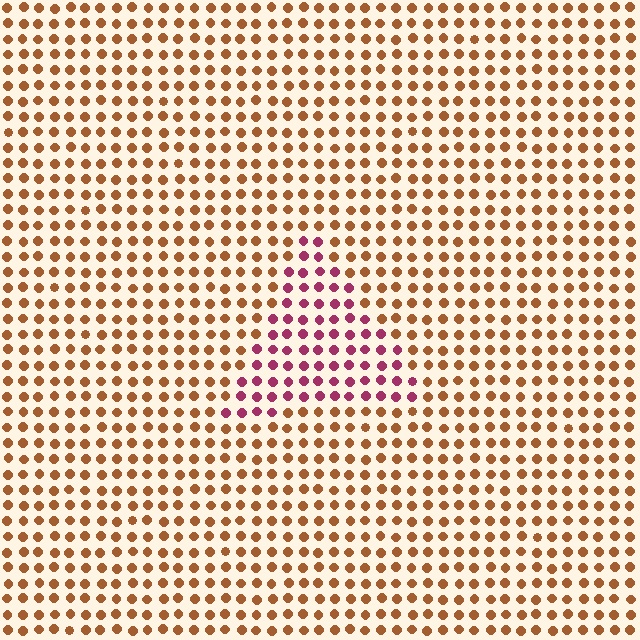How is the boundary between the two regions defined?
The boundary is defined purely by a slight shift in hue (about 52 degrees). Spacing, size, and orientation are identical on both sides.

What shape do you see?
I see a triangle.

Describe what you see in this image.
The image is filled with small brown elements in a uniform arrangement. A triangle-shaped region is visible where the elements are tinted to a slightly different hue, forming a subtle color boundary.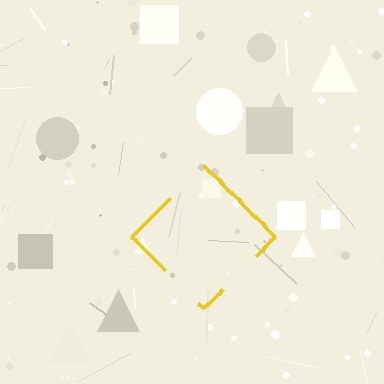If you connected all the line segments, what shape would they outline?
They would outline a diamond.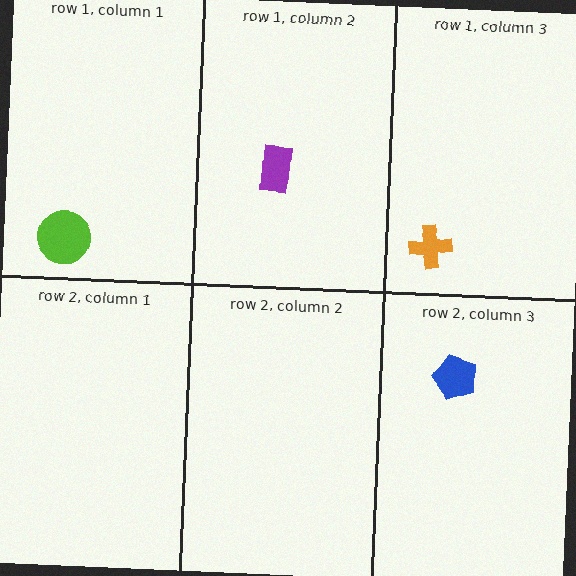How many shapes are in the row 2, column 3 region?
1.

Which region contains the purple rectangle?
The row 1, column 2 region.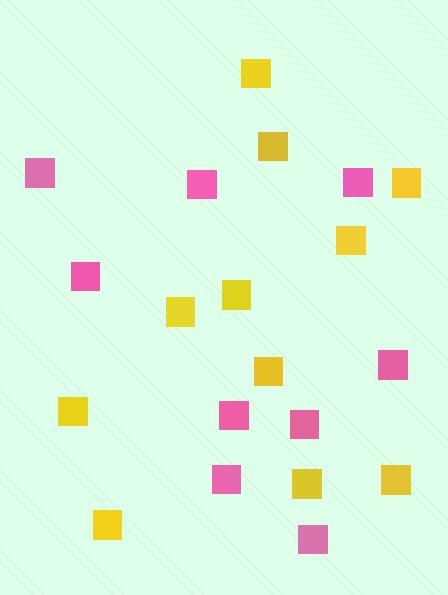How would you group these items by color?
There are 2 groups: one group of pink squares (9) and one group of yellow squares (11).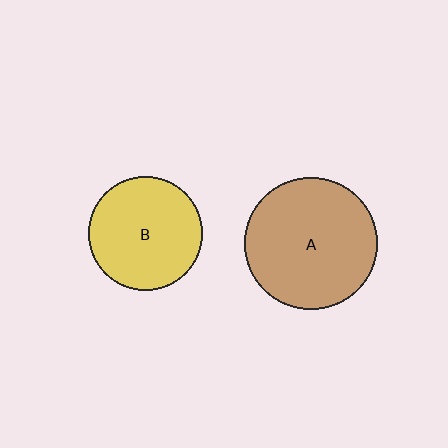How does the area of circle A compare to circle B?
Approximately 1.3 times.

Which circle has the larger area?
Circle A (brown).